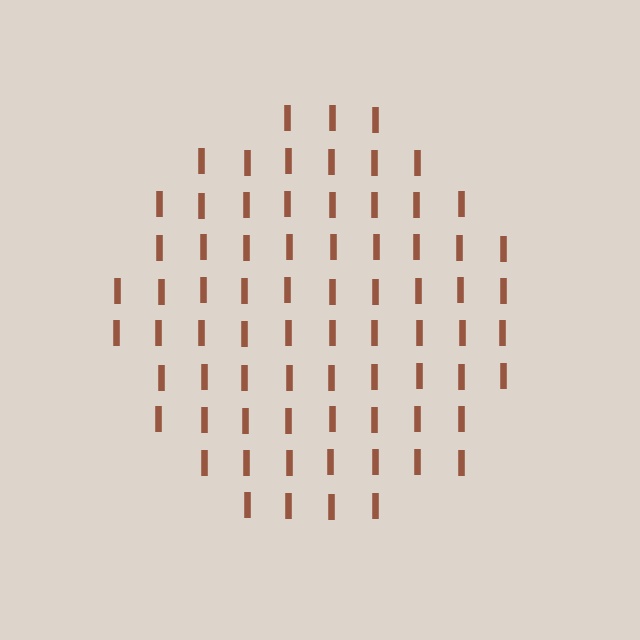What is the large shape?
The large shape is a circle.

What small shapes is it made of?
It is made of small letter I's.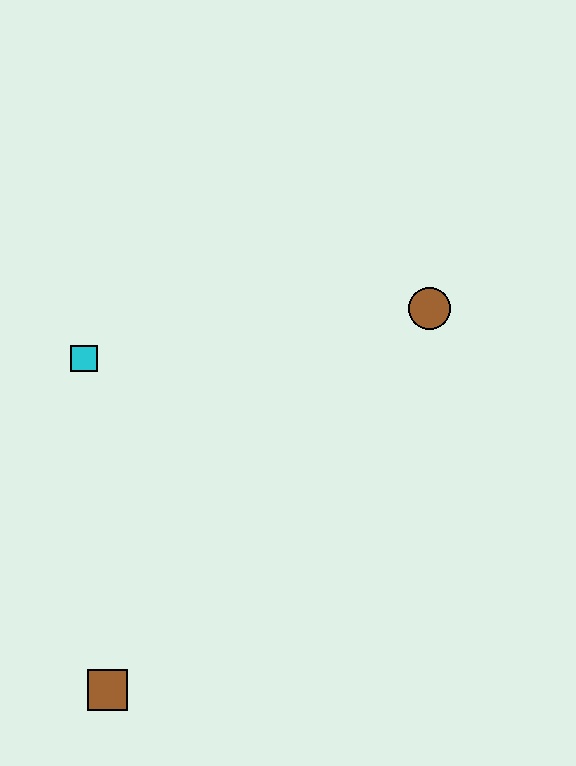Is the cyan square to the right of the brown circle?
No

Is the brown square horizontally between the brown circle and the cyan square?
Yes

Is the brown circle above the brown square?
Yes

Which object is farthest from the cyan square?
The brown circle is farthest from the cyan square.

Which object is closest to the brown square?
The cyan square is closest to the brown square.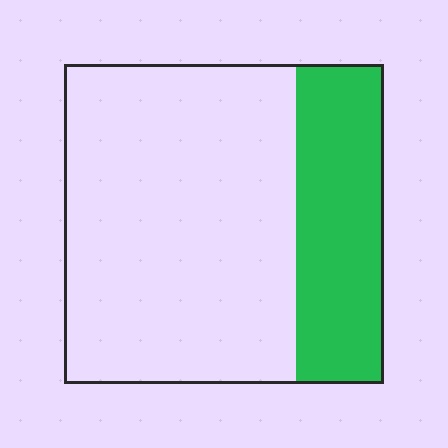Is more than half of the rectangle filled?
No.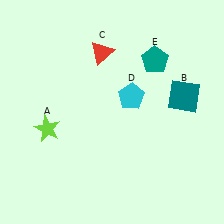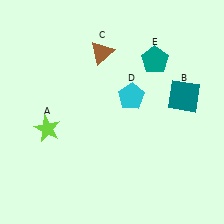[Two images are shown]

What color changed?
The triangle (C) changed from red in Image 1 to brown in Image 2.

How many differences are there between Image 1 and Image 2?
There is 1 difference between the two images.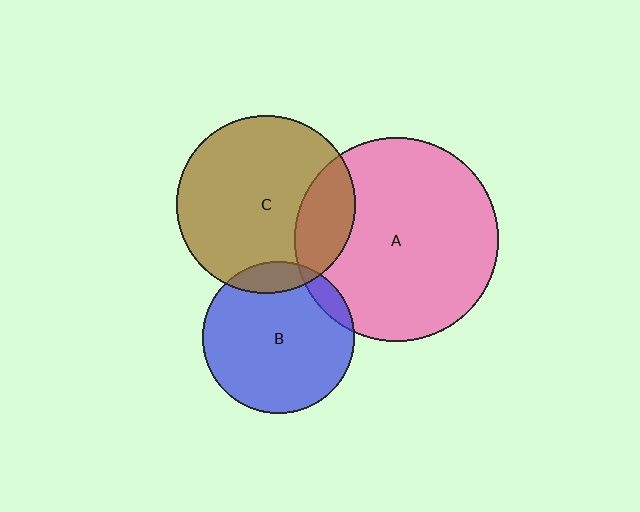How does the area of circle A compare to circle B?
Approximately 1.8 times.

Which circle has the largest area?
Circle A (pink).